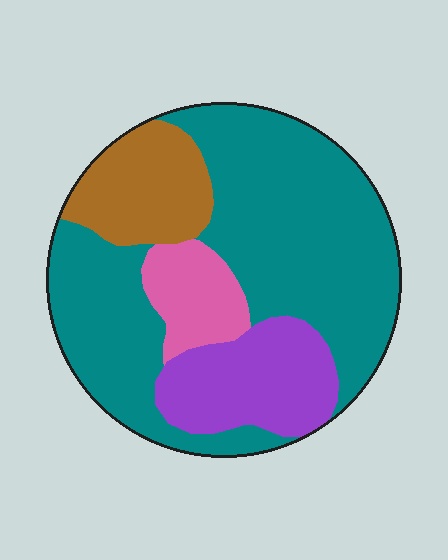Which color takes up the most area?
Teal, at roughly 60%.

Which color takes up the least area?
Pink, at roughly 10%.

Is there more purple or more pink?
Purple.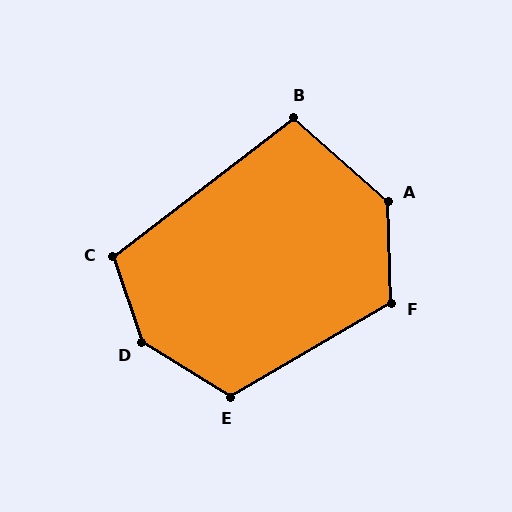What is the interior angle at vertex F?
Approximately 119 degrees (obtuse).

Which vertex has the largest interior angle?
D, at approximately 140 degrees.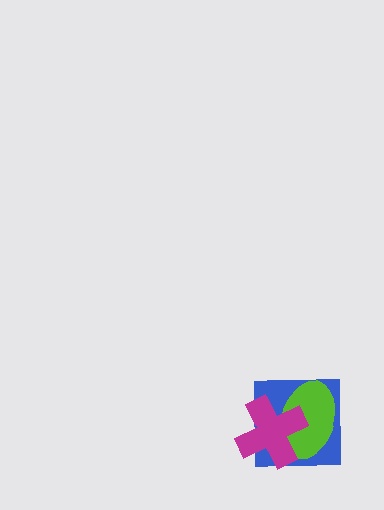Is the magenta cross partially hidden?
No, no other shape covers it.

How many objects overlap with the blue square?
2 objects overlap with the blue square.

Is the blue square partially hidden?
Yes, it is partially covered by another shape.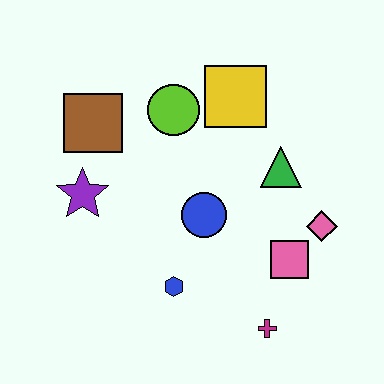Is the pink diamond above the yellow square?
No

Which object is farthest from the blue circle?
The brown square is farthest from the blue circle.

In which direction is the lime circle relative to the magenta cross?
The lime circle is above the magenta cross.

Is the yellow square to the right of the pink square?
No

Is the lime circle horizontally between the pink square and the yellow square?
No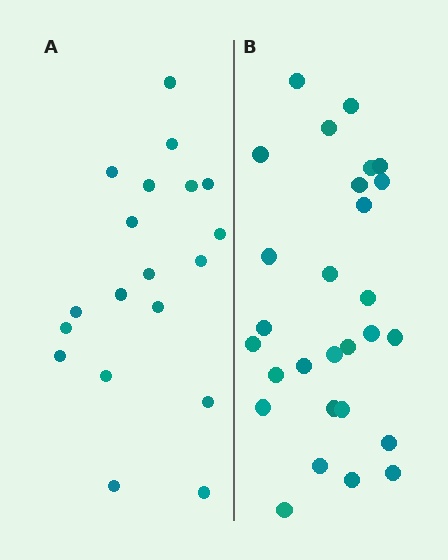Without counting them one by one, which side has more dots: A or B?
Region B (the right region) has more dots.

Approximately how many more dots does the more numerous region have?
Region B has roughly 8 or so more dots than region A.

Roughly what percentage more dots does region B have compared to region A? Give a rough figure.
About 45% more.